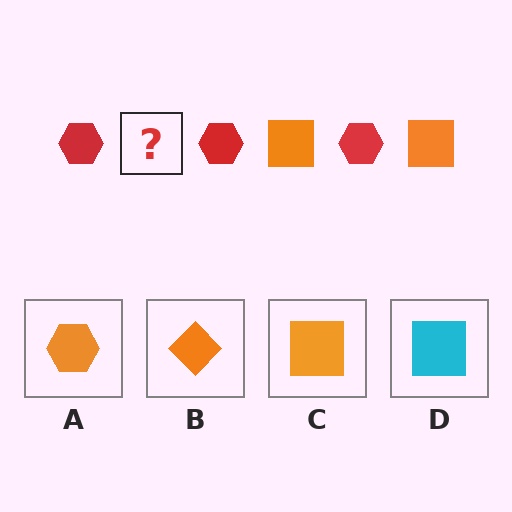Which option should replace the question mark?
Option C.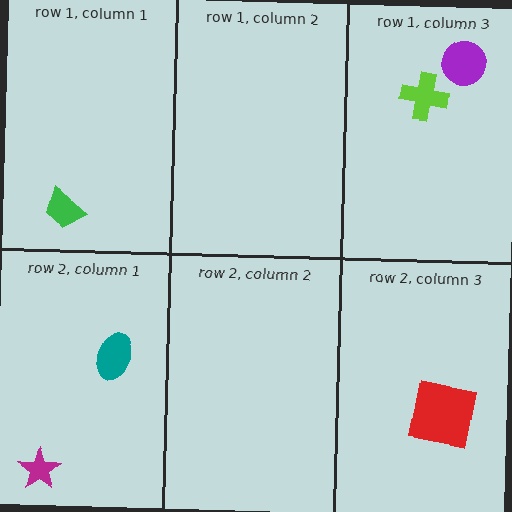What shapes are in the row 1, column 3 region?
The lime cross, the purple circle.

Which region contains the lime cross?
The row 1, column 3 region.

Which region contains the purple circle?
The row 1, column 3 region.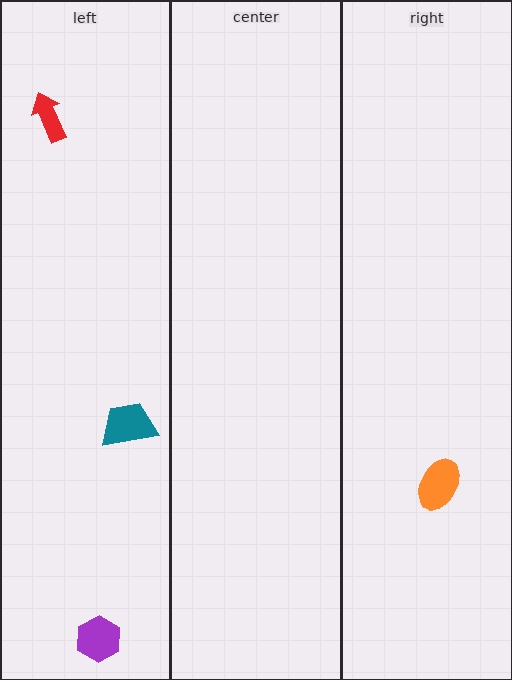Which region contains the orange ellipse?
The right region.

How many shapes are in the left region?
3.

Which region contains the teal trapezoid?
The left region.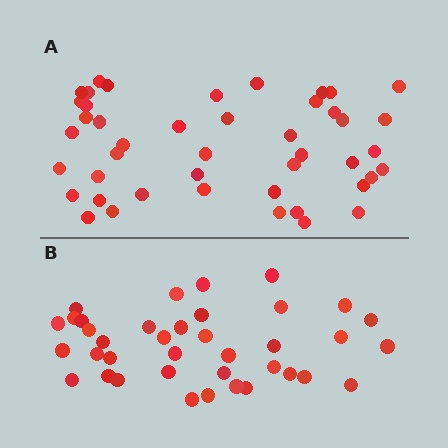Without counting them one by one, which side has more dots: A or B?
Region A (the top region) has more dots.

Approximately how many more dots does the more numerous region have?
Region A has roughly 8 or so more dots than region B.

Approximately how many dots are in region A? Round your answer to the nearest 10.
About 40 dots. (The exact count is 45, which rounds to 40.)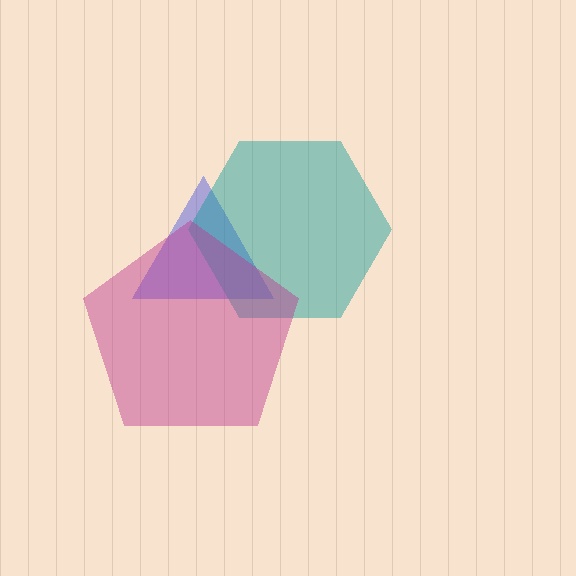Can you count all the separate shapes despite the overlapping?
Yes, there are 3 separate shapes.